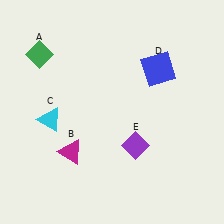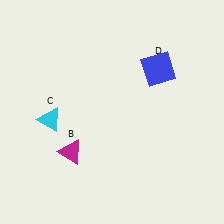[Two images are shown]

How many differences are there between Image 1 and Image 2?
There are 2 differences between the two images.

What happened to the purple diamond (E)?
The purple diamond (E) was removed in Image 2. It was in the bottom-right area of Image 1.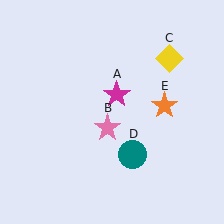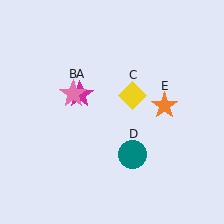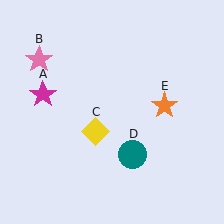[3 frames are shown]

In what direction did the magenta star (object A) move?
The magenta star (object A) moved left.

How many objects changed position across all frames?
3 objects changed position: magenta star (object A), pink star (object B), yellow diamond (object C).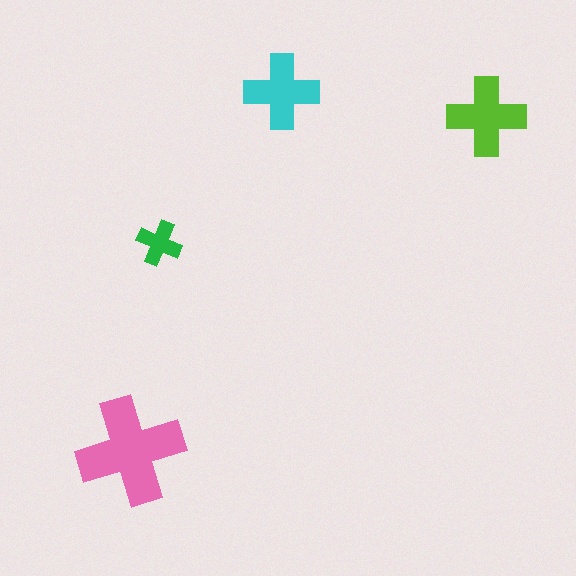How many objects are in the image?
There are 4 objects in the image.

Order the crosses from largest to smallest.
the pink one, the lime one, the cyan one, the green one.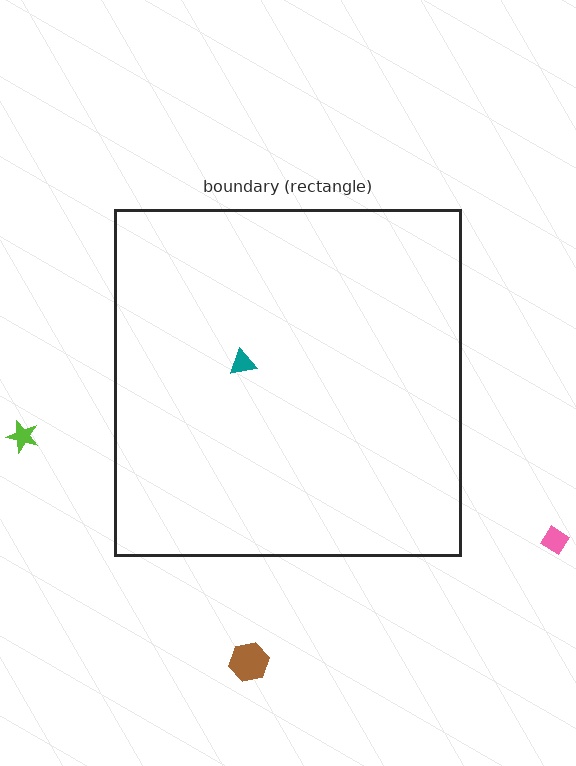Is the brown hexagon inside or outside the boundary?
Outside.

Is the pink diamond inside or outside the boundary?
Outside.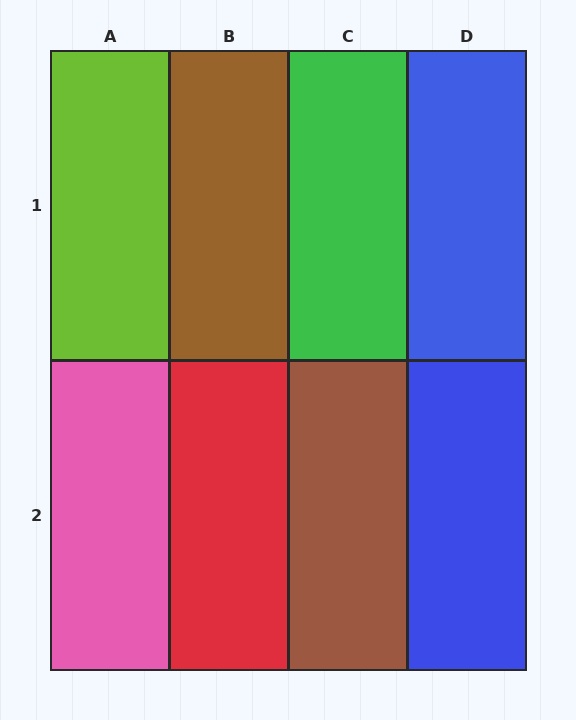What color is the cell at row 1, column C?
Green.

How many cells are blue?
2 cells are blue.